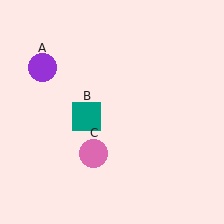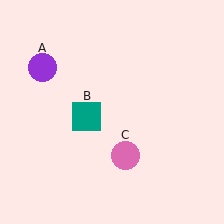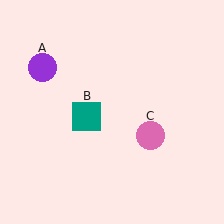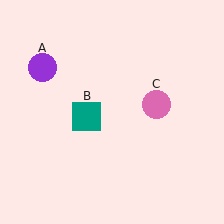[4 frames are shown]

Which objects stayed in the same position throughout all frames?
Purple circle (object A) and teal square (object B) remained stationary.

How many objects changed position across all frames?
1 object changed position: pink circle (object C).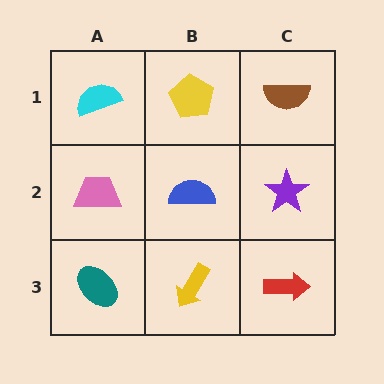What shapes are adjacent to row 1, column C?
A purple star (row 2, column C), a yellow pentagon (row 1, column B).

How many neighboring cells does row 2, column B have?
4.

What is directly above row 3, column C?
A purple star.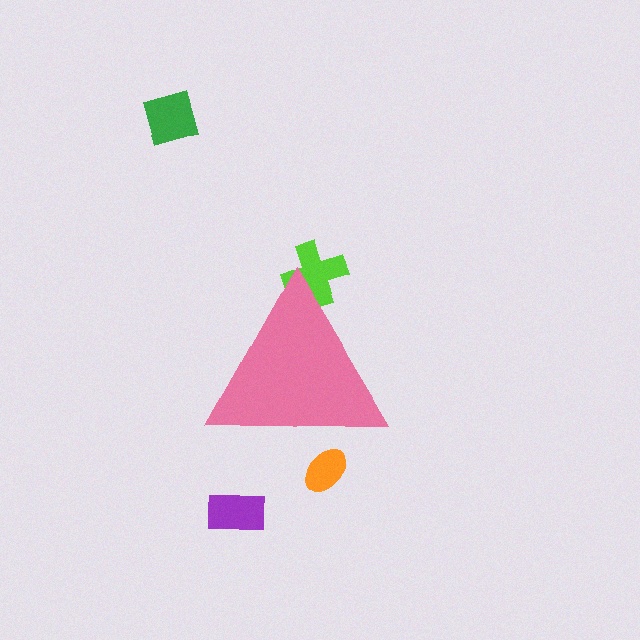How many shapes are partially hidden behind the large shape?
2 shapes are partially hidden.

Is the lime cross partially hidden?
Yes, the lime cross is partially hidden behind the pink triangle.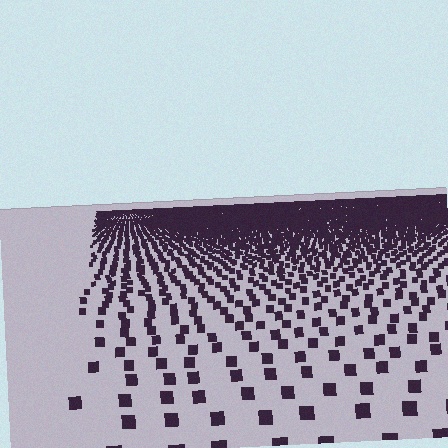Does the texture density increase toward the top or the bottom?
Density increases toward the top.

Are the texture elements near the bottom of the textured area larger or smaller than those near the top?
Larger. Near the bottom, elements are closer to the viewer and appear at a bigger on-screen size.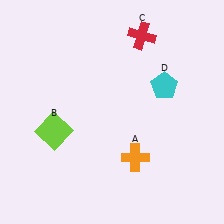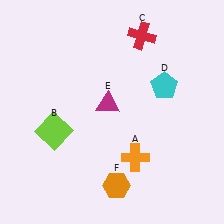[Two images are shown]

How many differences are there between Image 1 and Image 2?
There are 2 differences between the two images.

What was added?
A magenta triangle (E), an orange hexagon (F) were added in Image 2.